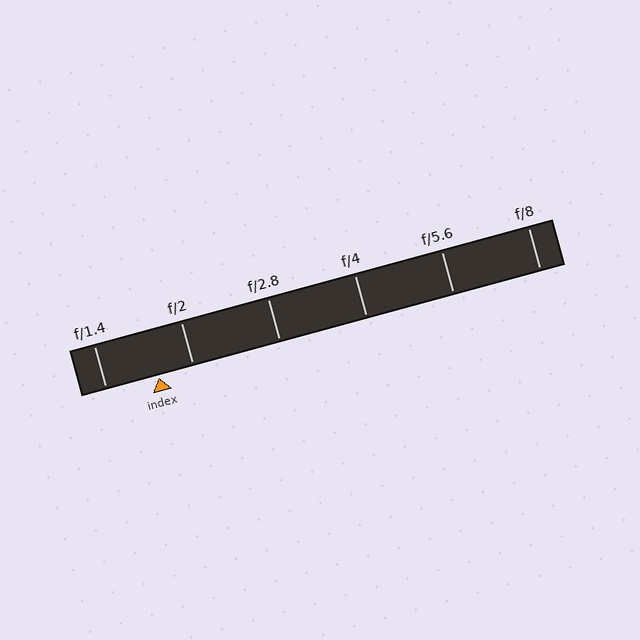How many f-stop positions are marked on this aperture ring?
There are 6 f-stop positions marked.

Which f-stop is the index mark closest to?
The index mark is closest to f/2.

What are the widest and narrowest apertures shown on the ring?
The widest aperture shown is f/1.4 and the narrowest is f/8.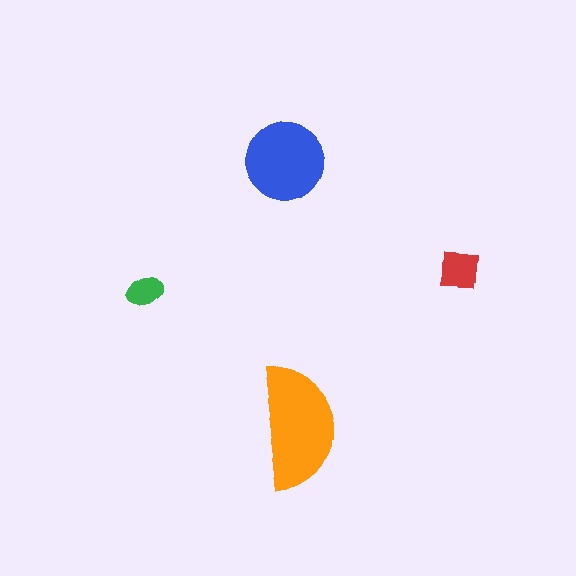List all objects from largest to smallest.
The orange semicircle, the blue circle, the red square, the green ellipse.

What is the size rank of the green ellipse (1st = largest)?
4th.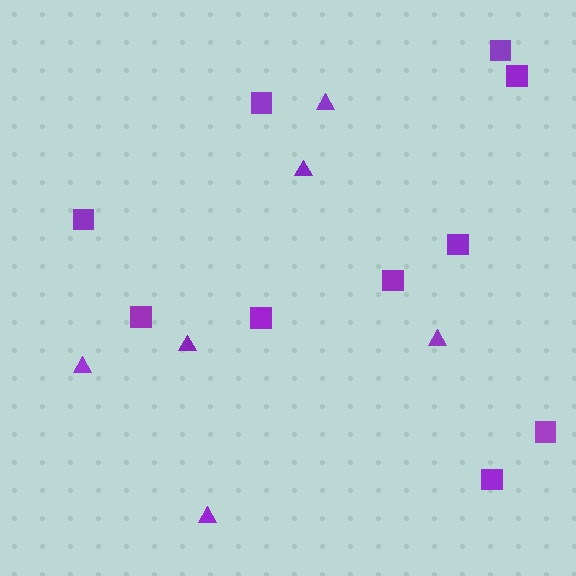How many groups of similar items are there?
There are 2 groups: one group of triangles (6) and one group of squares (10).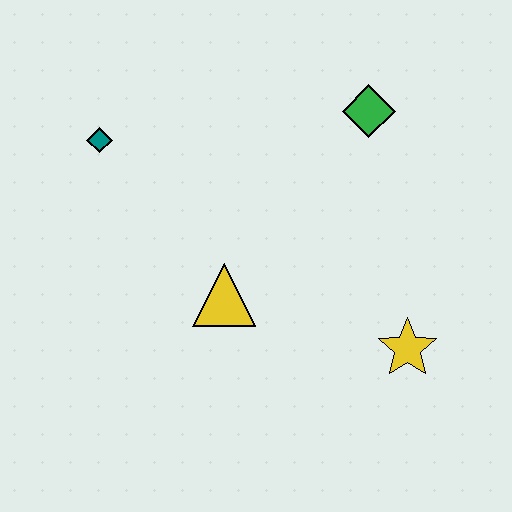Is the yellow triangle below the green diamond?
Yes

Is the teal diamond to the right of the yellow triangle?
No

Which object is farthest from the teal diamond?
The yellow star is farthest from the teal diamond.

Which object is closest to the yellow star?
The yellow triangle is closest to the yellow star.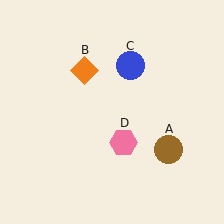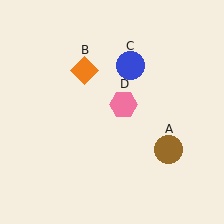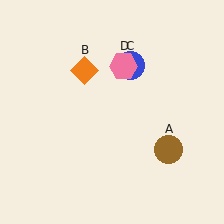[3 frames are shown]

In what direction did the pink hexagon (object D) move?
The pink hexagon (object D) moved up.